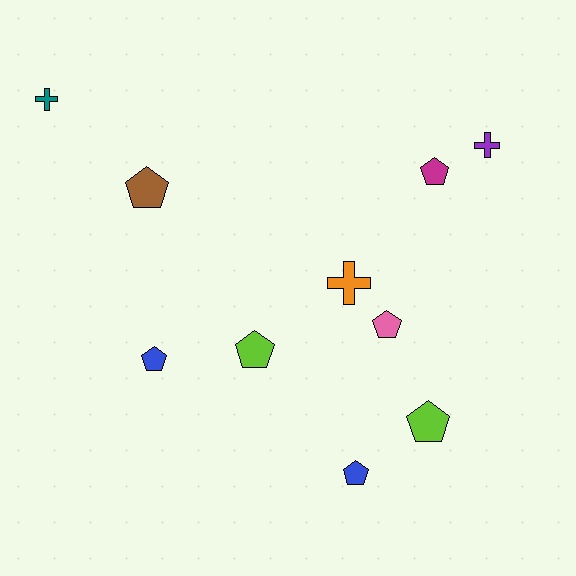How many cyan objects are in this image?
There are no cyan objects.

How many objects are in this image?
There are 10 objects.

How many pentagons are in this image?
There are 7 pentagons.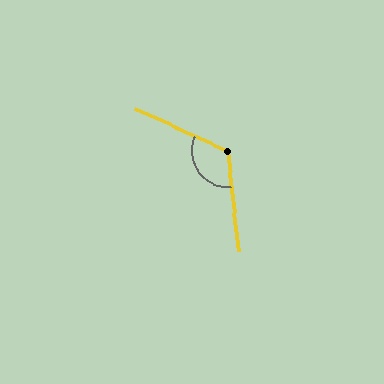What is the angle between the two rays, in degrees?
Approximately 121 degrees.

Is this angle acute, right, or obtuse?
It is obtuse.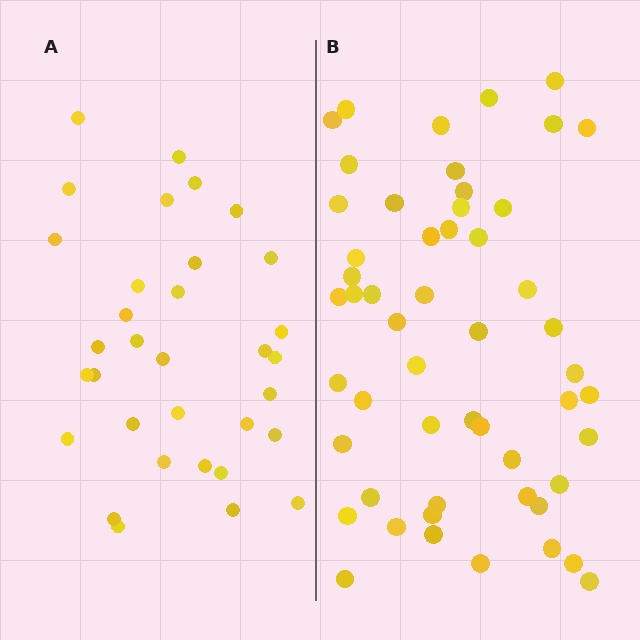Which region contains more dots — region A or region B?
Region B (the right region) has more dots.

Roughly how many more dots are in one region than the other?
Region B has approximately 20 more dots than region A.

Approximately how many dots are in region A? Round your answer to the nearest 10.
About 30 dots. (The exact count is 33, which rounds to 30.)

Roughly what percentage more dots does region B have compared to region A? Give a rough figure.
About 60% more.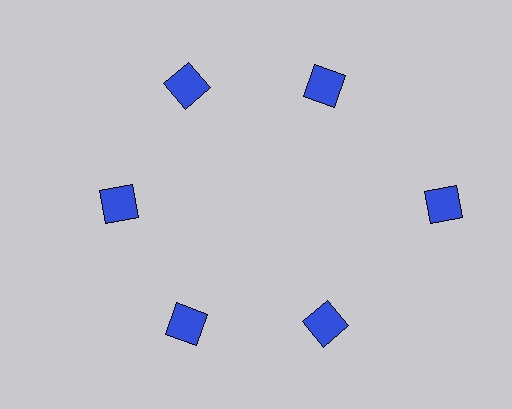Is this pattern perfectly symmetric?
No. The 6 blue squares are arranged in a ring, but one element near the 3 o'clock position is pushed outward from the center, breaking the 6-fold rotational symmetry.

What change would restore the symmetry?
The symmetry would be restored by moving it inward, back onto the ring so that all 6 squares sit at equal angles and equal distance from the center.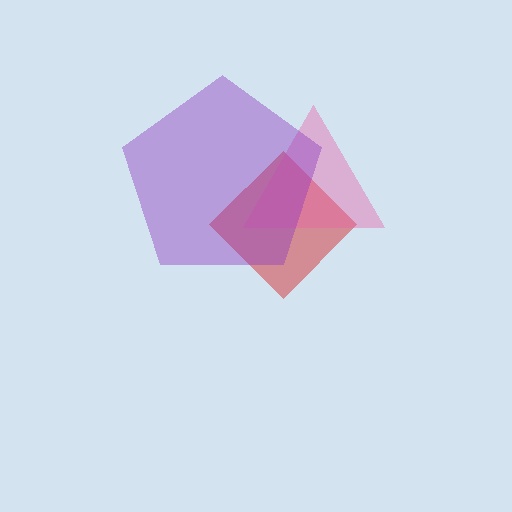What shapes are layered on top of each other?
The layered shapes are: a red diamond, a pink triangle, a purple pentagon.